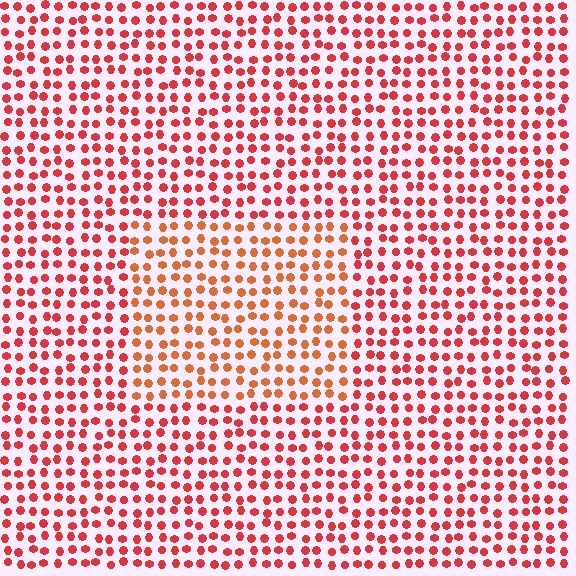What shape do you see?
I see a rectangle.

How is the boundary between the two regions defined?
The boundary is defined purely by a slight shift in hue (about 23 degrees). Spacing, size, and orientation are identical on both sides.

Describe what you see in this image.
The image is filled with small red elements in a uniform arrangement. A rectangle-shaped region is visible where the elements are tinted to a slightly different hue, forming a subtle color boundary.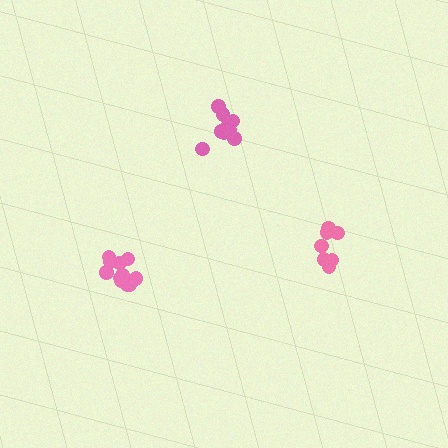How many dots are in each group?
Group 1: 9 dots, Group 2: 9 dots, Group 3: 11 dots (29 total).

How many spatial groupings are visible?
There are 3 spatial groupings.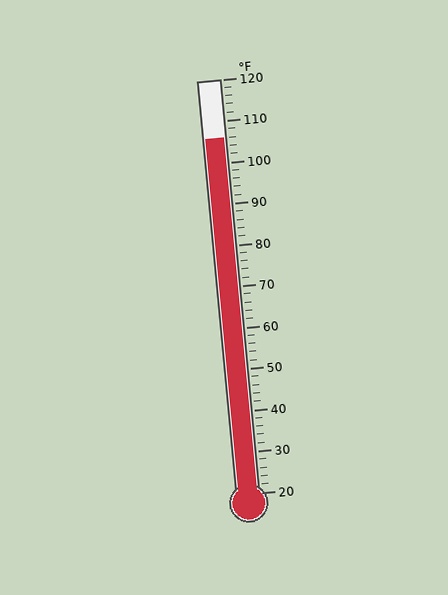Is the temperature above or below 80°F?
The temperature is above 80°F.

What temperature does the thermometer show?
The thermometer shows approximately 106°F.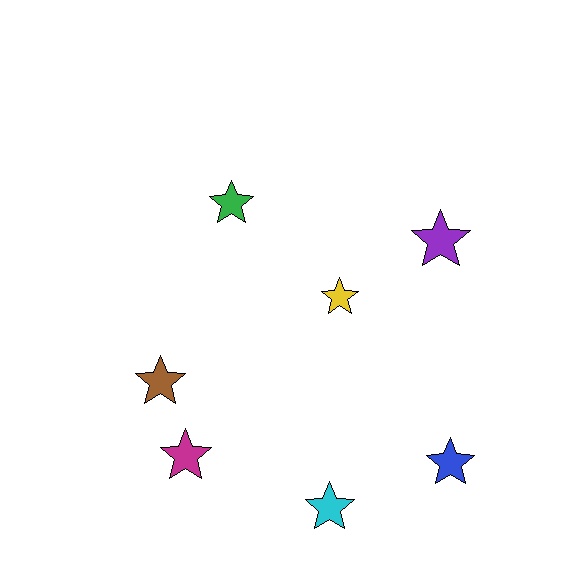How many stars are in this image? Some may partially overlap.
There are 7 stars.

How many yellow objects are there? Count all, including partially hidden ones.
There is 1 yellow object.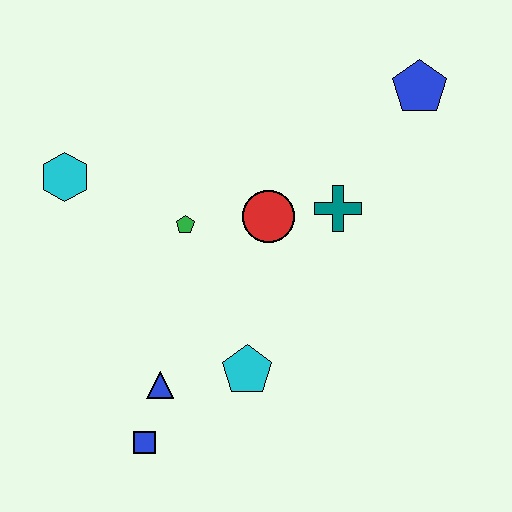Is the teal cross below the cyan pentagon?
No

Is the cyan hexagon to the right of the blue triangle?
No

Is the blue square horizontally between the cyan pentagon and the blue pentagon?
No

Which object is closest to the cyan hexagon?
The green pentagon is closest to the cyan hexagon.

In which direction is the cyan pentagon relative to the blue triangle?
The cyan pentagon is to the right of the blue triangle.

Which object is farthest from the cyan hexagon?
The blue pentagon is farthest from the cyan hexagon.